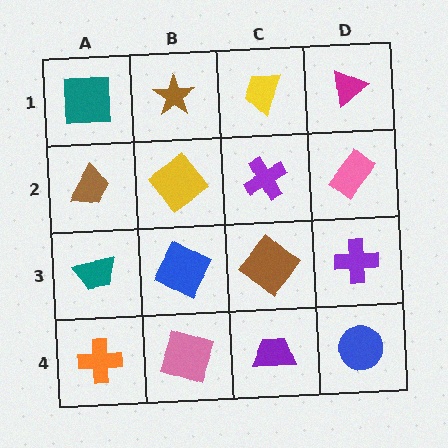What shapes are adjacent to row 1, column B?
A yellow diamond (row 2, column B), a teal square (row 1, column A), a yellow trapezoid (row 1, column C).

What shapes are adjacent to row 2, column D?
A magenta triangle (row 1, column D), a purple cross (row 3, column D), a purple cross (row 2, column C).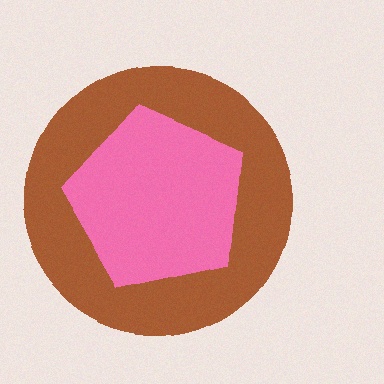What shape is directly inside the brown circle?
The pink pentagon.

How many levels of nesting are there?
2.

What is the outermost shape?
The brown circle.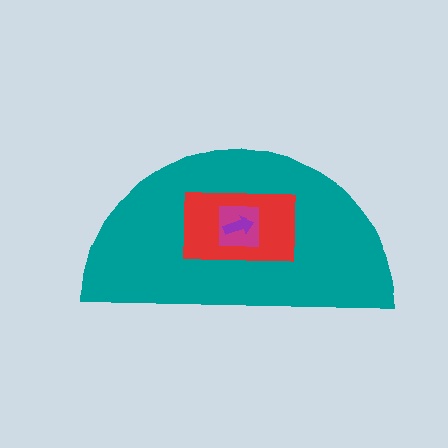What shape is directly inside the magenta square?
The purple arrow.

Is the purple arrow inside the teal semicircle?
Yes.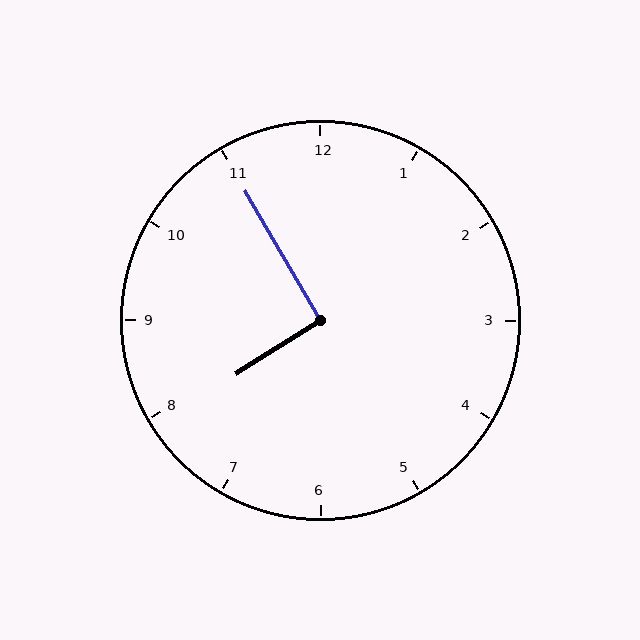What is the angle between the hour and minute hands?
Approximately 92 degrees.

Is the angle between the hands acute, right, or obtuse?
It is right.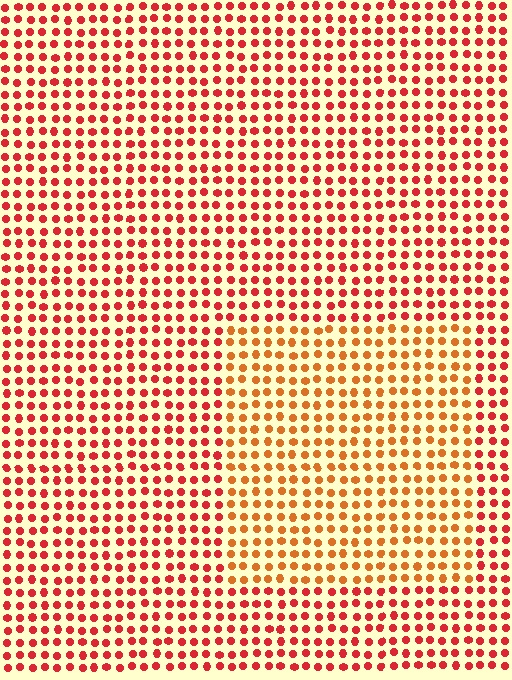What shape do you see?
I see a rectangle.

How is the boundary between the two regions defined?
The boundary is defined purely by a slight shift in hue (about 30 degrees). Spacing, size, and orientation are identical on both sides.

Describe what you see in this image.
The image is filled with small red elements in a uniform arrangement. A rectangle-shaped region is visible where the elements are tinted to a slightly different hue, forming a subtle color boundary.